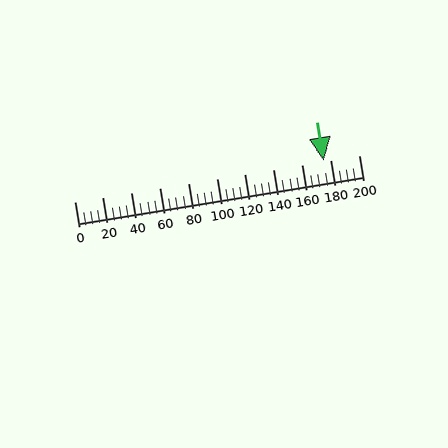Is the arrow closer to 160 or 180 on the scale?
The arrow is closer to 180.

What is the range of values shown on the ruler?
The ruler shows values from 0 to 200.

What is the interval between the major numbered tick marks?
The major tick marks are spaced 20 units apart.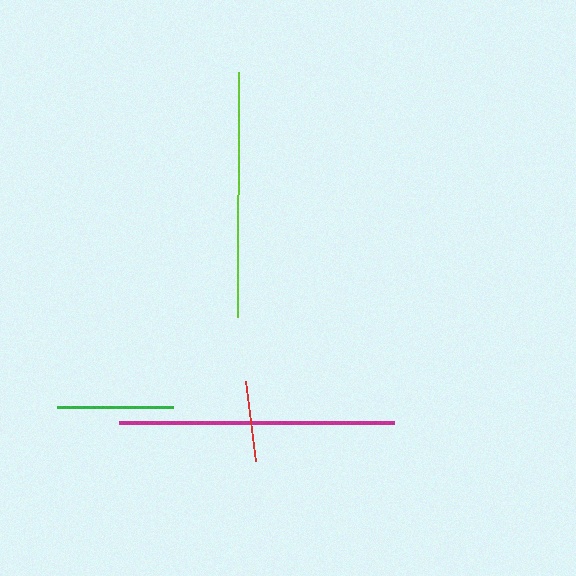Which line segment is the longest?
The magenta line is the longest at approximately 275 pixels.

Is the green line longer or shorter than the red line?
The green line is longer than the red line.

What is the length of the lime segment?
The lime segment is approximately 245 pixels long.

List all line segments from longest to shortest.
From longest to shortest: magenta, lime, green, red.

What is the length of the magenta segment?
The magenta segment is approximately 275 pixels long.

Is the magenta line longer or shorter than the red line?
The magenta line is longer than the red line.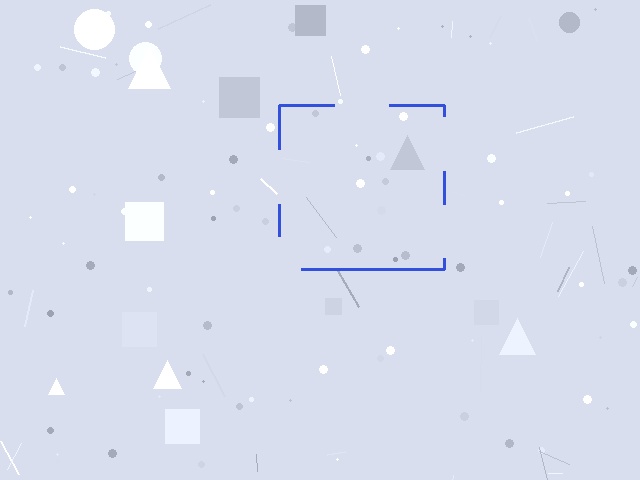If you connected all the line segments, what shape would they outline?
They would outline a square.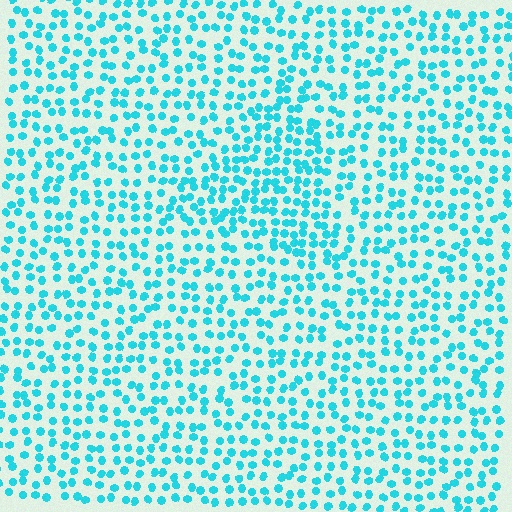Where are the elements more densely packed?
The elements are more densely packed inside the triangle boundary.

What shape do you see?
I see a triangle.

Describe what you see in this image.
The image contains small cyan elements arranged at two different densities. A triangle-shaped region is visible where the elements are more densely packed than the surrounding area.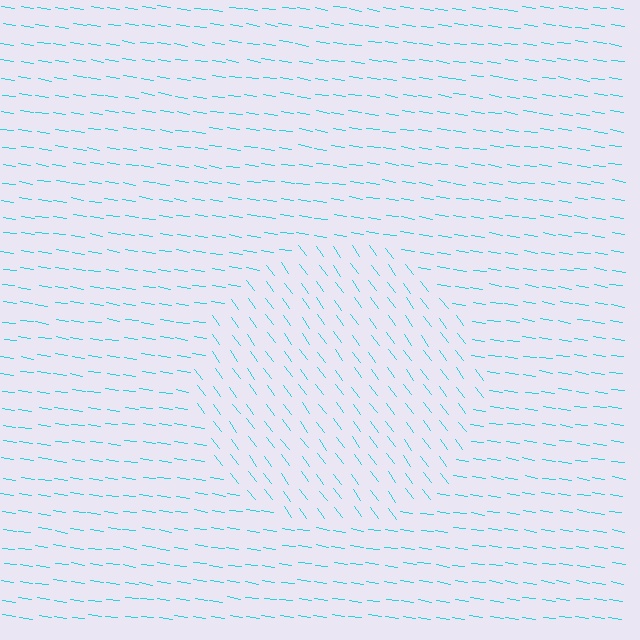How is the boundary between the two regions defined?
The boundary is defined purely by a change in line orientation (approximately 45 degrees difference). All lines are the same color and thickness.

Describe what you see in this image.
The image is filled with small cyan line segments. A circle region in the image has lines oriented differently from the surrounding lines, creating a visible texture boundary.